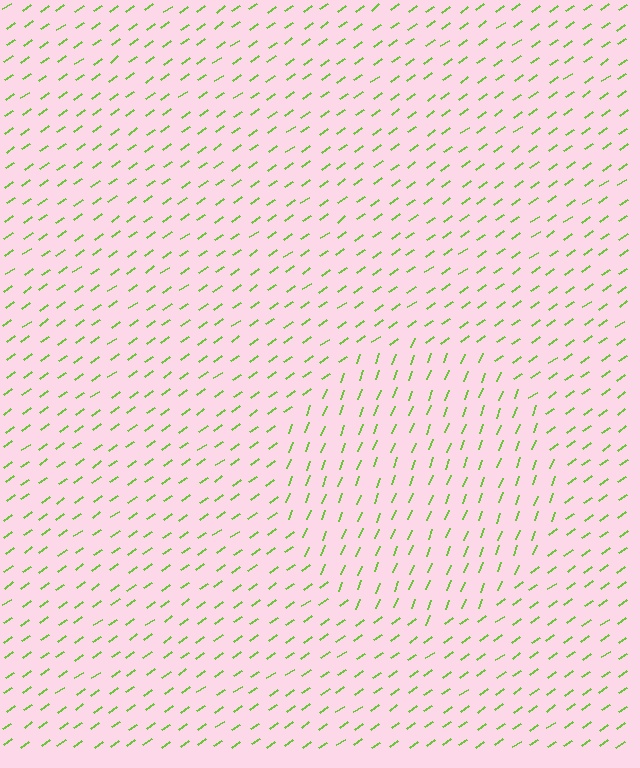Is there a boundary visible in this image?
Yes, there is a texture boundary formed by a change in line orientation.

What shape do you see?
I see a circle.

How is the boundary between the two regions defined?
The boundary is defined purely by a change in line orientation (approximately 33 degrees difference). All lines are the same color and thickness.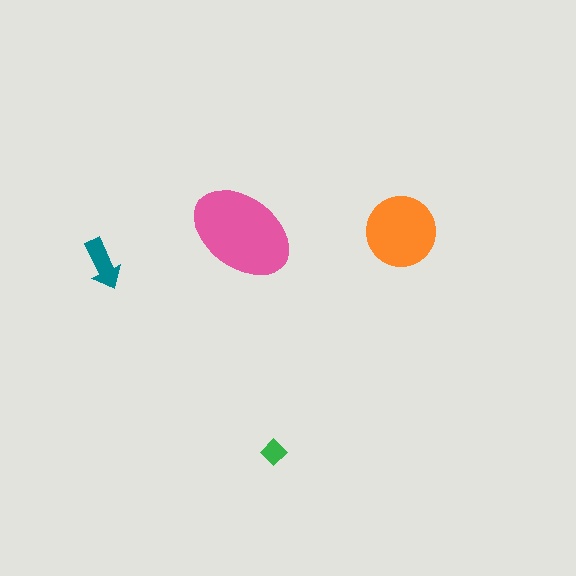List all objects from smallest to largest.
The green diamond, the teal arrow, the orange circle, the pink ellipse.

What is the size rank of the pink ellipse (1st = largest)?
1st.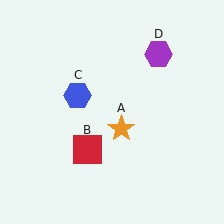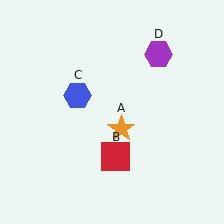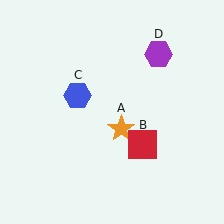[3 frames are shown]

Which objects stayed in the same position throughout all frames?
Orange star (object A) and blue hexagon (object C) and purple hexagon (object D) remained stationary.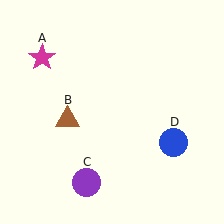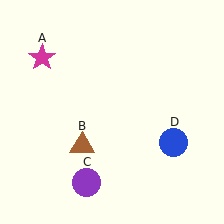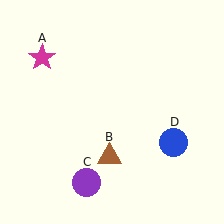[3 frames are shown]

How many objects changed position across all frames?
1 object changed position: brown triangle (object B).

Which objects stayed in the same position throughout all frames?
Magenta star (object A) and purple circle (object C) and blue circle (object D) remained stationary.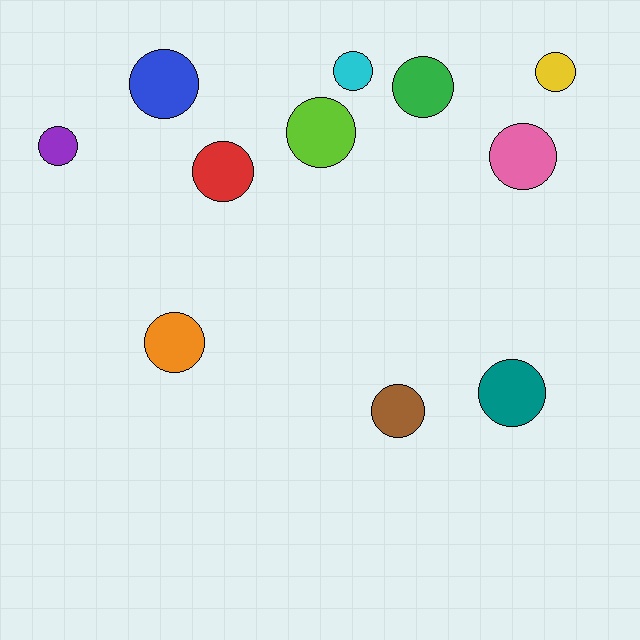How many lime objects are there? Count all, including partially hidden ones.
There is 1 lime object.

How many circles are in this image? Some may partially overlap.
There are 11 circles.